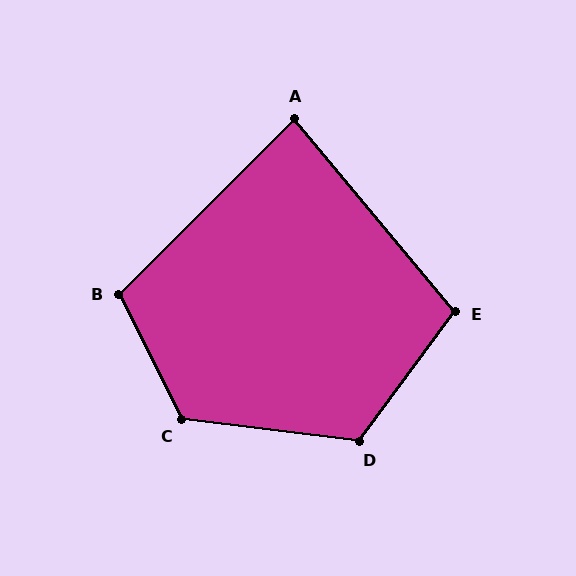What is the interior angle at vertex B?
Approximately 108 degrees (obtuse).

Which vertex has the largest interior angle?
C, at approximately 124 degrees.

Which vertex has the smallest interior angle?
A, at approximately 85 degrees.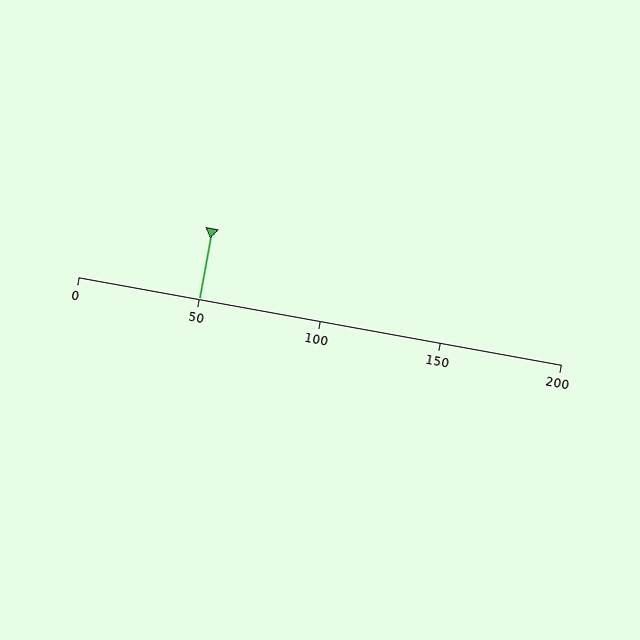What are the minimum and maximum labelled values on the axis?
The axis runs from 0 to 200.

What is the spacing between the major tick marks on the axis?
The major ticks are spaced 50 apart.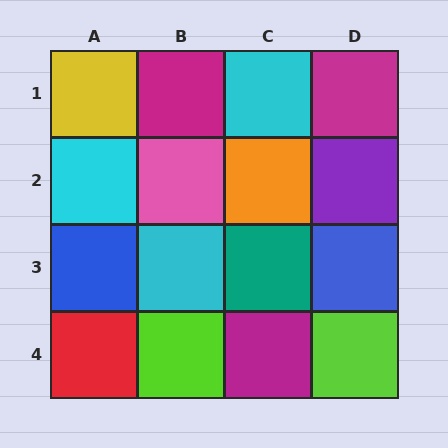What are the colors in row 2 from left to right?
Cyan, pink, orange, purple.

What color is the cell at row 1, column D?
Magenta.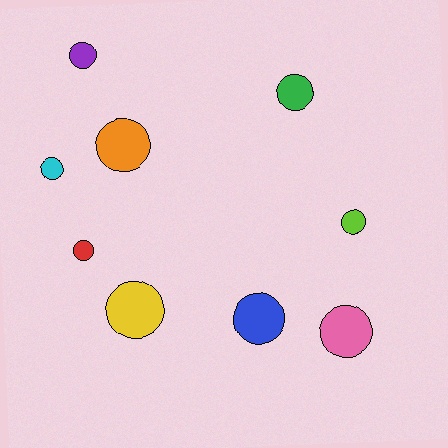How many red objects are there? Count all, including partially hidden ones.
There is 1 red object.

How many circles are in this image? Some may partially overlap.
There are 9 circles.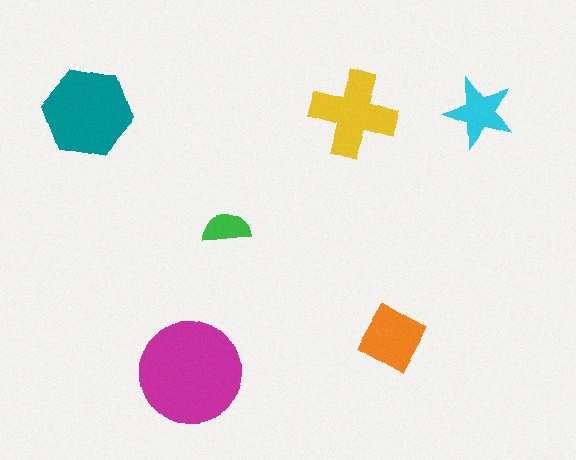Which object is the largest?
The magenta circle.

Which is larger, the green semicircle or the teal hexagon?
The teal hexagon.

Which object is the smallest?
The green semicircle.